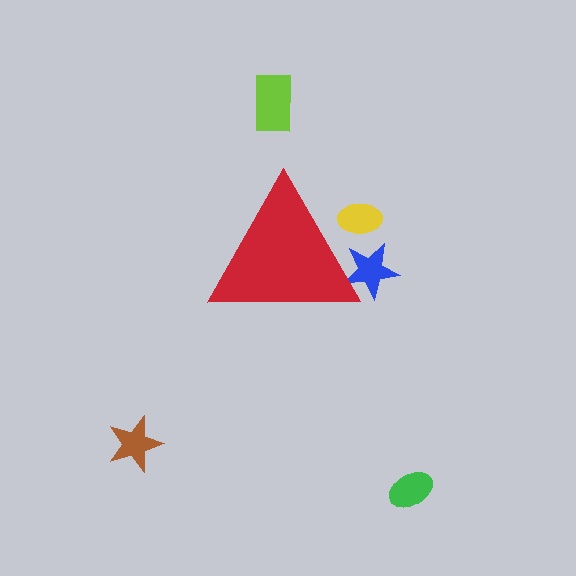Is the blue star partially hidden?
Yes, the blue star is partially hidden behind the red triangle.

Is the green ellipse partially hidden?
No, the green ellipse is fully visible.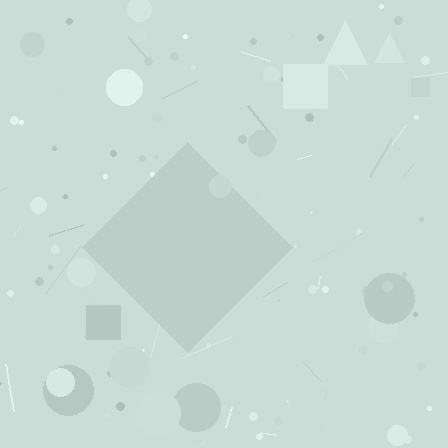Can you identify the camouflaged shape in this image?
The camouflaged shape is a diamond.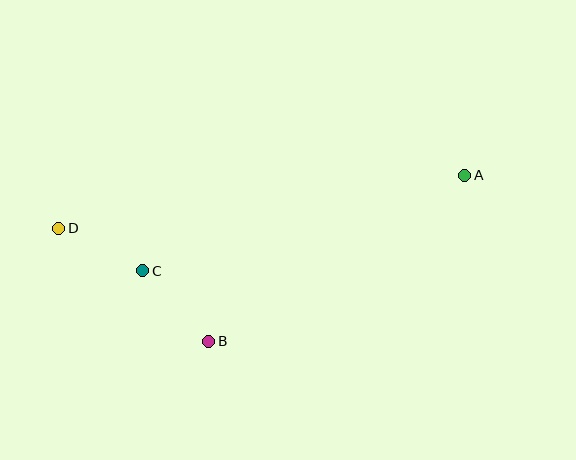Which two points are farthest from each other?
Points A and D are farthest from each other.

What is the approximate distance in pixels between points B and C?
The distance between B and C is approximately 96 pixels.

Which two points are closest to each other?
Points C and D are closest to each other.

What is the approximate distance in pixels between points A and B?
The distance between A and B is approximately 305 pixels.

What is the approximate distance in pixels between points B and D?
The distance between B and D is approximately 188 pixels.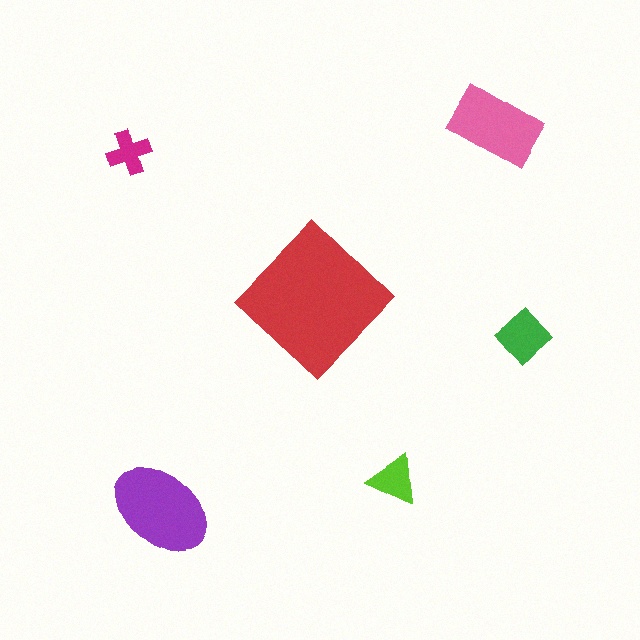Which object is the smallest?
The magenta cross.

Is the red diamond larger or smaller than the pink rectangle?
Larger.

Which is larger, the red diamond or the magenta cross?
The red diamond.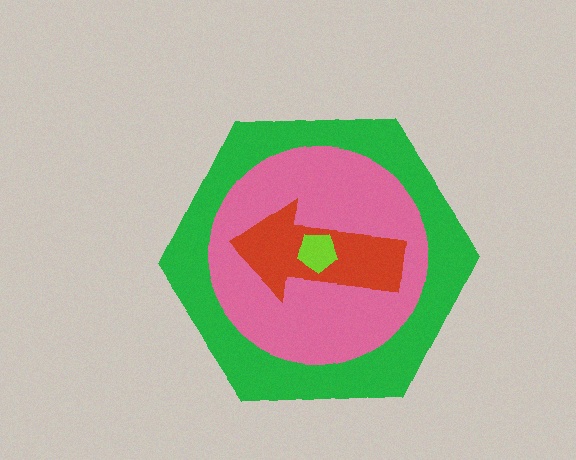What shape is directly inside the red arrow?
The lime pentagon.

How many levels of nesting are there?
4.